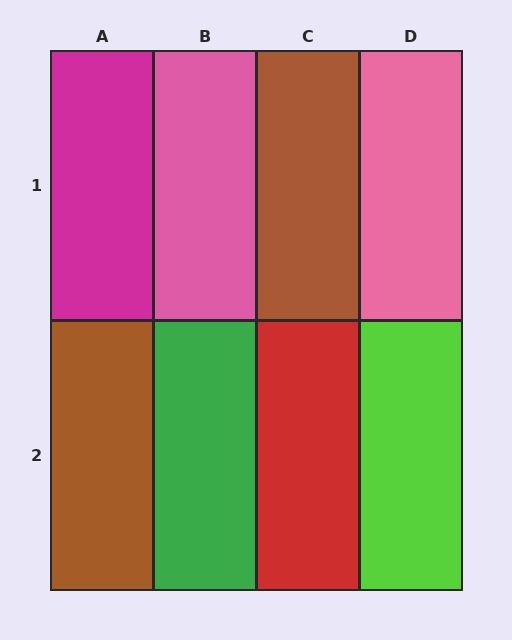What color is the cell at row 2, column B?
Green.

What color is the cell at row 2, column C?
Red.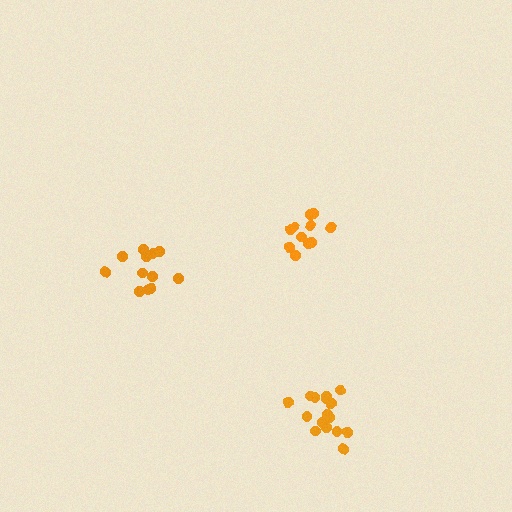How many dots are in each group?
Group 1: 16 dots, Group 2: 11 dots, Group 3: 13 dots (40 total).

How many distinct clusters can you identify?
There are 3 distinct clusters.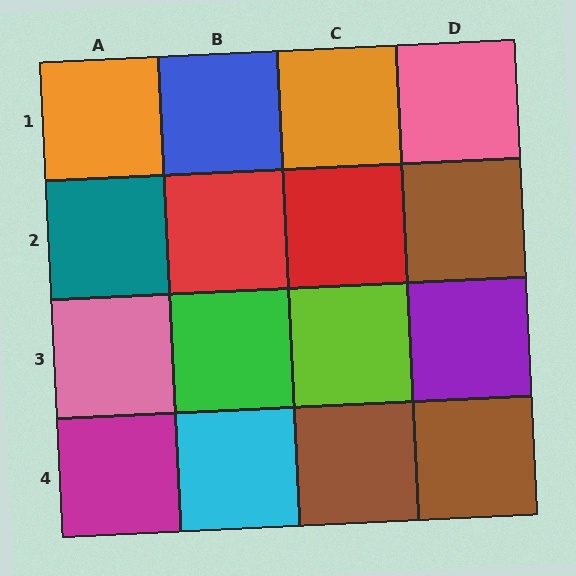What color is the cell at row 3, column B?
Green.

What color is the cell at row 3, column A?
Pink.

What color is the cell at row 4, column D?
Brown.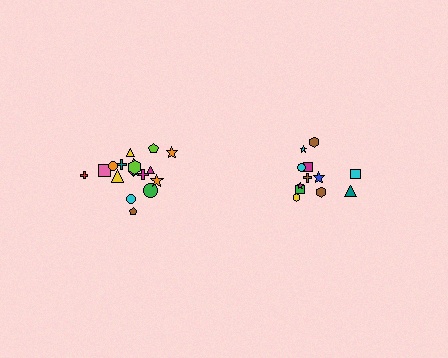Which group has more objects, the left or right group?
The left group.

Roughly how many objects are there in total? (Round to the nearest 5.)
Roughly 30 objects in total.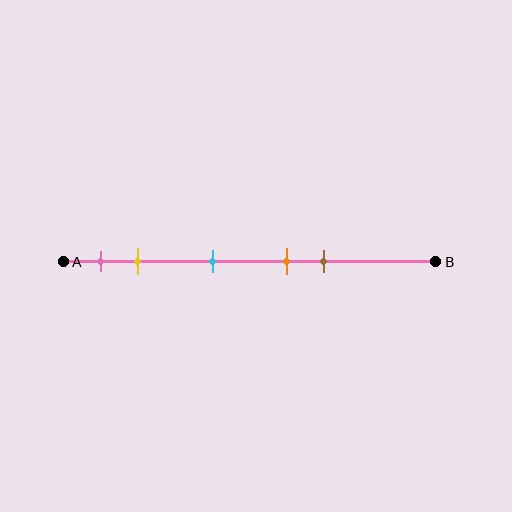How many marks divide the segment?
There are 5 marks dividing the segment.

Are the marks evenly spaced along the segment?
No, the marks are not evenly spaced.